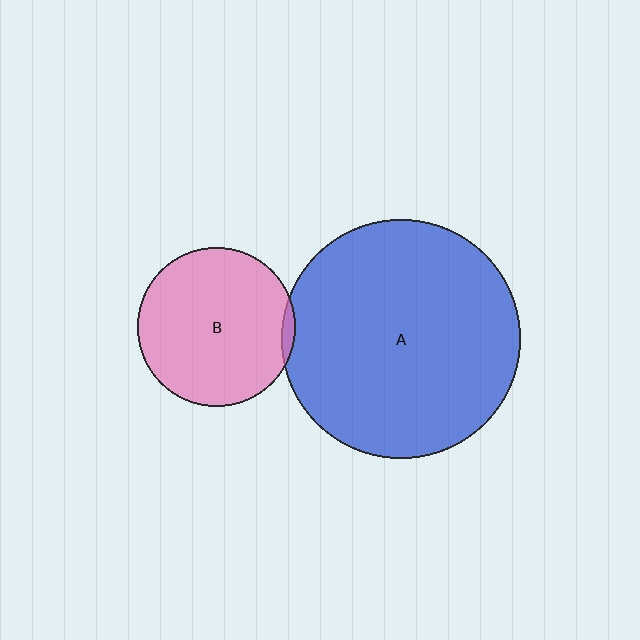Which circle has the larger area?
Circle A (blue).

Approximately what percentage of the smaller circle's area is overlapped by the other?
Approximately 5%.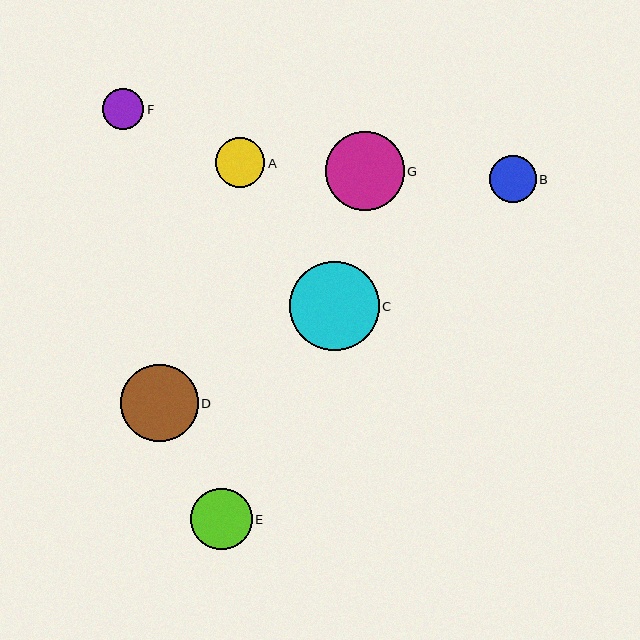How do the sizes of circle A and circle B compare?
Circle A and circle B are approximately the same size.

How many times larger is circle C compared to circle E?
Circle C is approximately 1.4 times the size of circle E.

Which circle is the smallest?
Circle F is the smallest with a size of approximately 41 pixels.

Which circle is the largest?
Circle C is the largest with a size of approximately 89 pixels.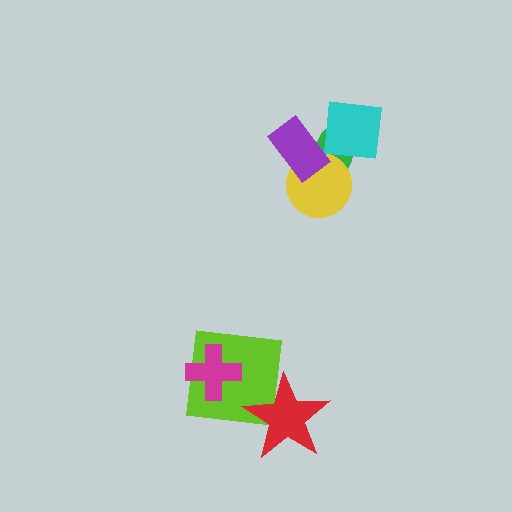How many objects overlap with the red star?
1 object overlaps with the red star.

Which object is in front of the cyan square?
The purple rectangle is in front of the cyan square.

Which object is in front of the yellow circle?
The purple rectangle is in front of the yellow circle.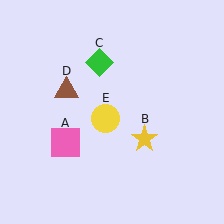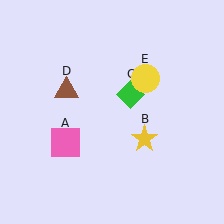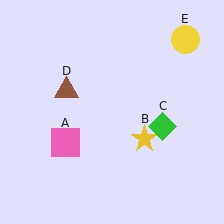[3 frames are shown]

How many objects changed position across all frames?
2 objects changed position: green diamond (object C), yellow circle (object E).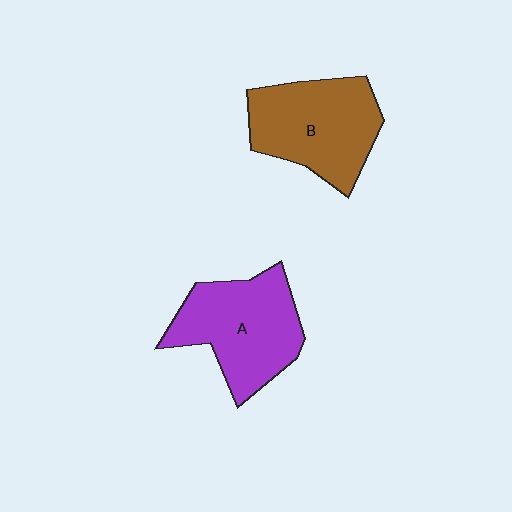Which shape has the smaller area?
Shape B (brown).